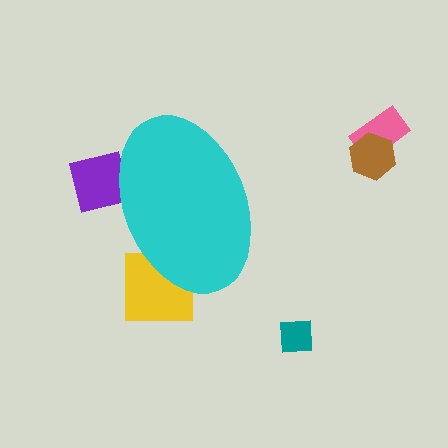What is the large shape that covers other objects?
A cyan ellipse.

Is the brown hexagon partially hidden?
No, the brown hexagon is fully visible.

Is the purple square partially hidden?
Yes, the purple square is partially hidden behind the cyan ellipse.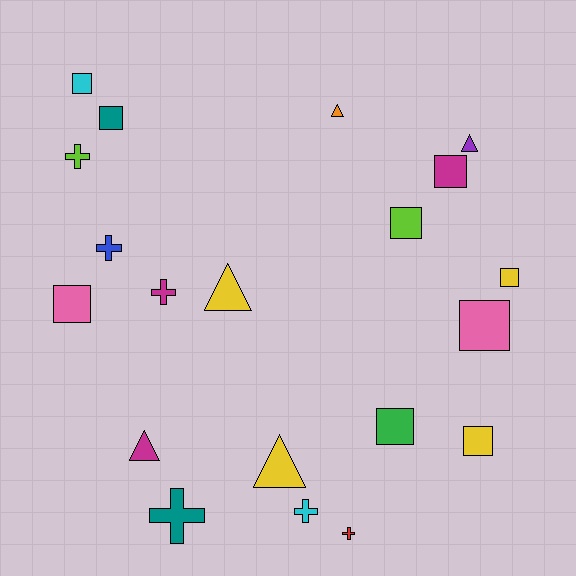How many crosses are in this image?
There are 6 crosses.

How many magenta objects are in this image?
There are 3 magenta objects.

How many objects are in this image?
There are 20 objects.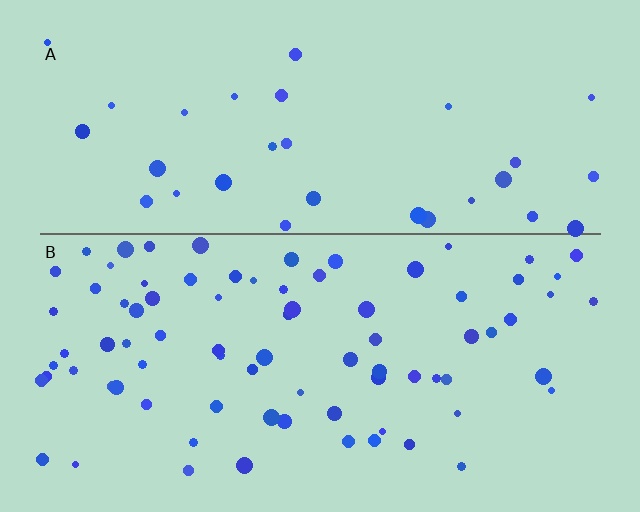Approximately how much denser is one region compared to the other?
Approximately 2.5× — region B over region A.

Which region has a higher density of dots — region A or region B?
B (the bottom).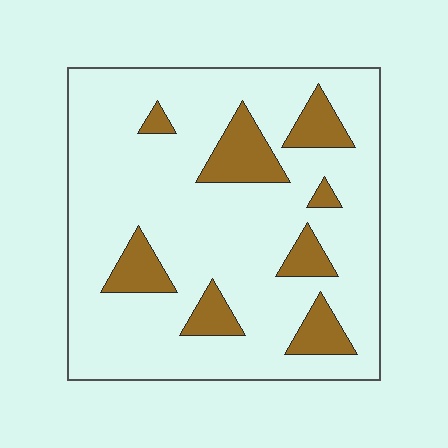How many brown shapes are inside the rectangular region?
8.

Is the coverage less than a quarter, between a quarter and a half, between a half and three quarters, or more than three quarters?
Less than a quarter.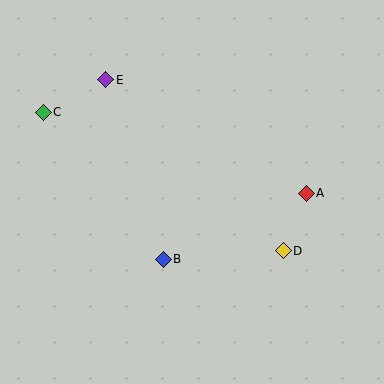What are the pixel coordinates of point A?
Point A is at (306, 193).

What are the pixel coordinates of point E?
Point E is at (106, 80).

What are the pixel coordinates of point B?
Point B is at (163, 259).